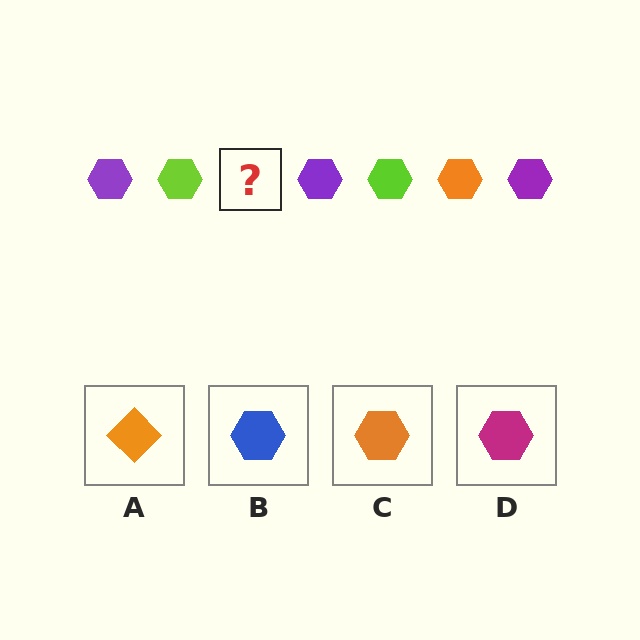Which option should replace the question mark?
Option C.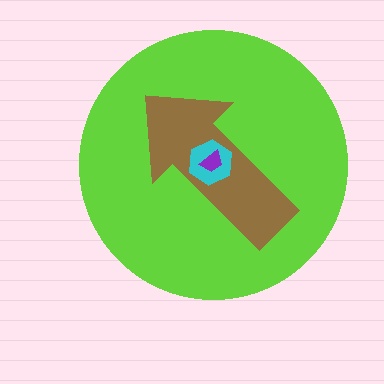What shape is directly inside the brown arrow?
The cyan hexagon.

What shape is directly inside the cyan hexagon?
The purple trapezoid.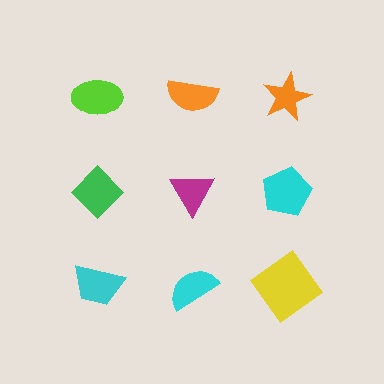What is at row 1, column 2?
An orange semicircle.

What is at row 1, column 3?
An orange star.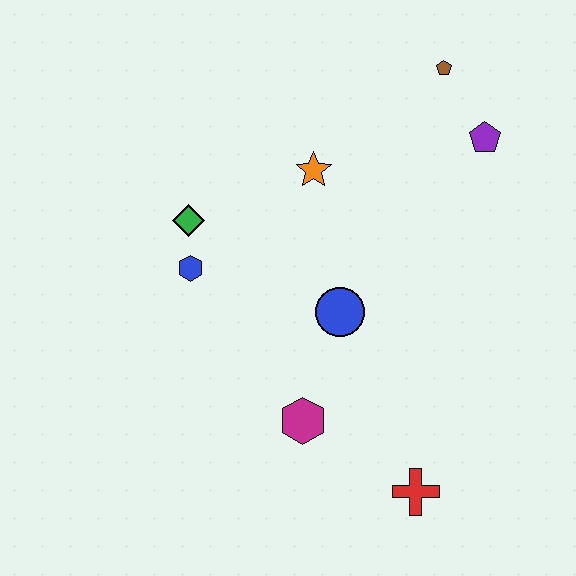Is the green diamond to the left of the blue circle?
Yes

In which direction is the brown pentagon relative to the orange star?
The brown pentagon is to the right of the orange star.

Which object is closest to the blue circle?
The magenta hexagon is closest to the blue circle.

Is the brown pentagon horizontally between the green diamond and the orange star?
No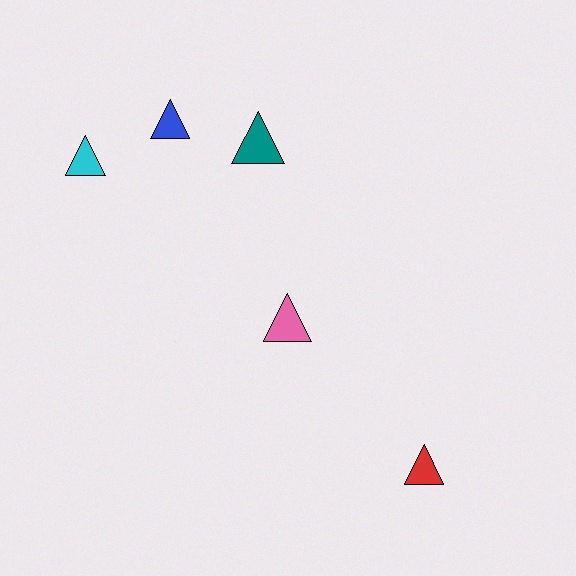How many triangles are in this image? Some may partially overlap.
There are 5 triangles.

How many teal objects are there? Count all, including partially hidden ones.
There is 1 teal object.